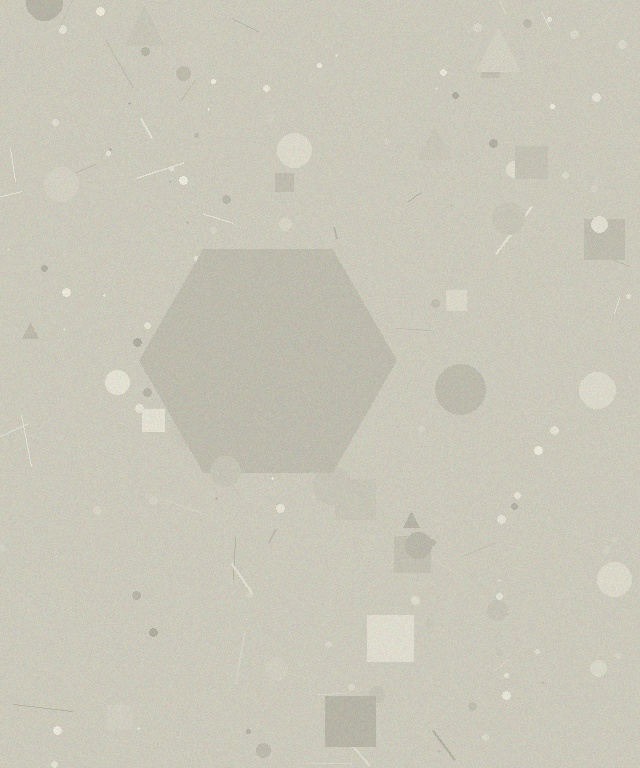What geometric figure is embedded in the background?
A hexagon is embedded in the background.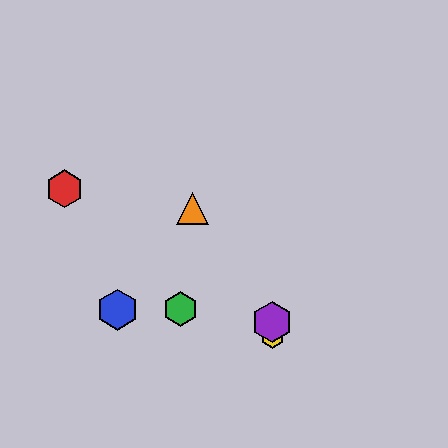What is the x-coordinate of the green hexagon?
The green hexagon is at x≈181.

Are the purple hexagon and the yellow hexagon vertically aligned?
Yes, both are at x≈272.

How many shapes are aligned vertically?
2 shapes (the yellow hexagon, the purple hexagon) are aligned vertically.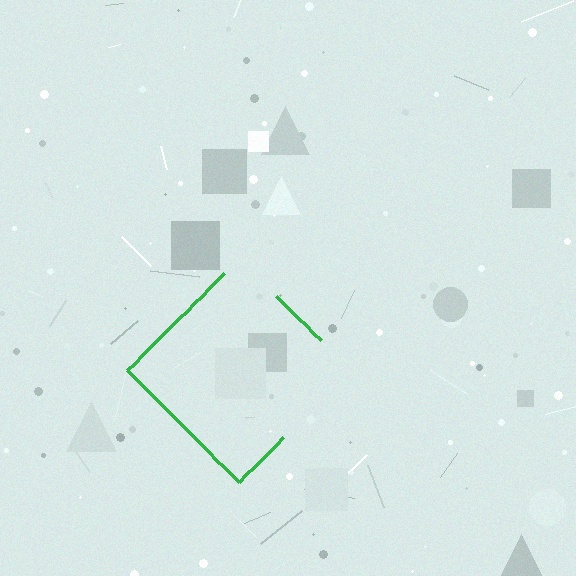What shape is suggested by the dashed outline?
The dashed outline suggests a diamond.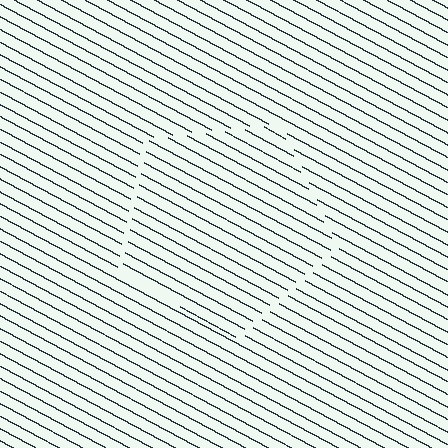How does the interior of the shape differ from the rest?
The interior of the shape contains the same grating, shifted by half a period — the contour is defined by the phase discontinuity where line-ends from the inner and outer gratings abut.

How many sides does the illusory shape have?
5 sides — the line-ends trace a pentagon.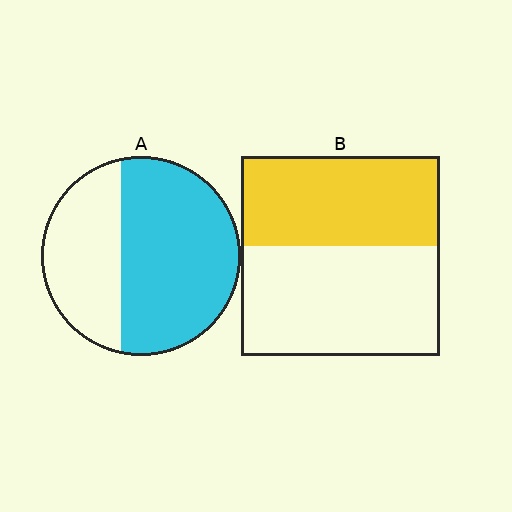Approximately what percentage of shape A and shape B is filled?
A is approximately 65% and B is approximately 45%.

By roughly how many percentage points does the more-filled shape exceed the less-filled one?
By roughly 20 percentage points (A over B).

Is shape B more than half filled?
No.